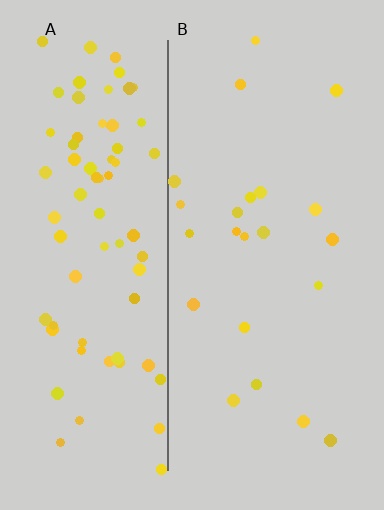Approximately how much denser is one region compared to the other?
Approximately 3.5× — region A over region B.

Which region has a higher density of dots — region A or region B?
A (the left).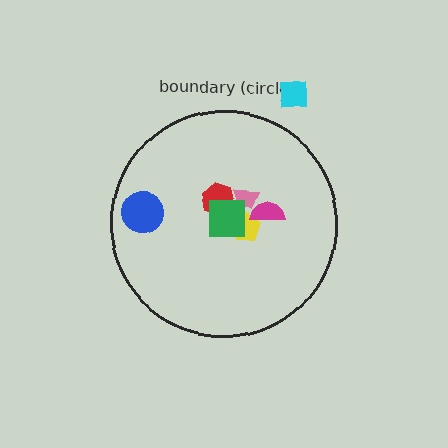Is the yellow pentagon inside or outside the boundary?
Inside.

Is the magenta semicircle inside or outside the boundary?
Inside.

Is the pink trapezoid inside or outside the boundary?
Inside.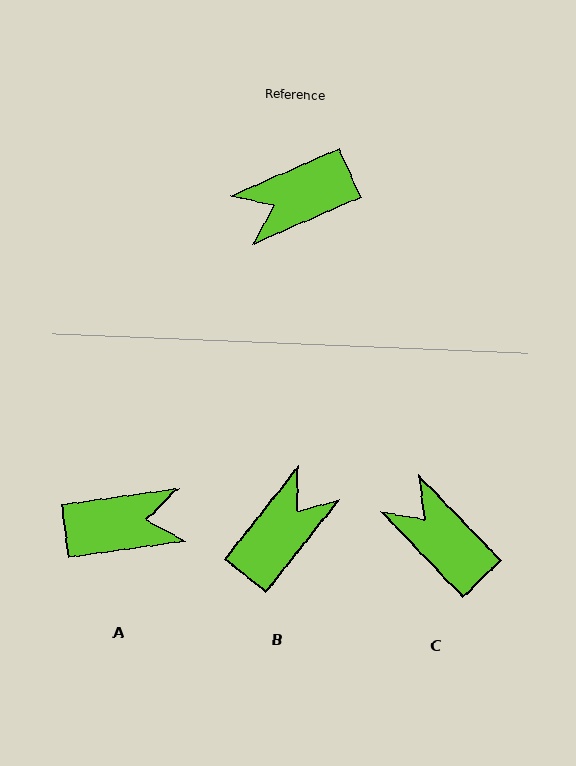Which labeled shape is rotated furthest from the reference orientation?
A, about 164 degrees away.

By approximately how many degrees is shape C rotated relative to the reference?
Approximately 69 degrees clockwise.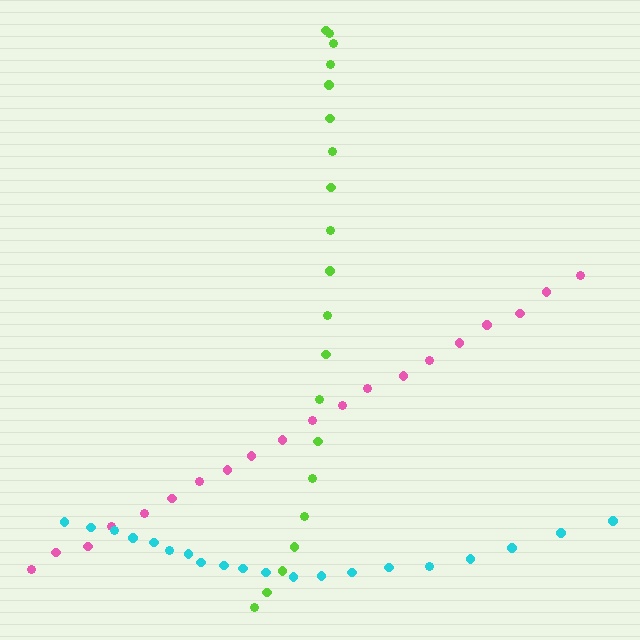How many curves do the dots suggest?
There are 3 distinct paths.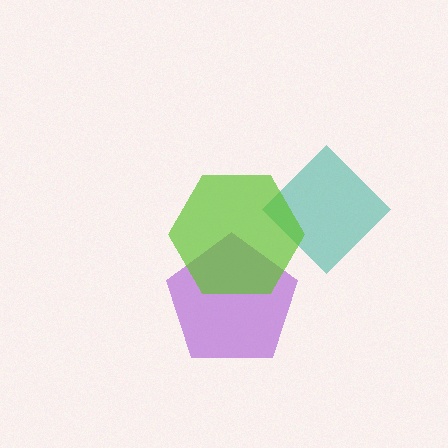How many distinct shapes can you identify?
There are 3 distinct shapes: a purple pentagon, a teal diamond, a lime hexagon.